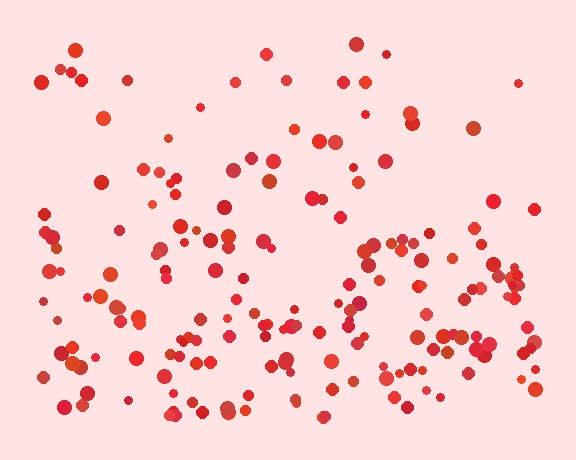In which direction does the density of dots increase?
From top to bottom, with the bottom side densest.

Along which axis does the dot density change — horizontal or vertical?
Vertical.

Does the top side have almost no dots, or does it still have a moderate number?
Still a moderate number, just noticeably fewer than the bottom.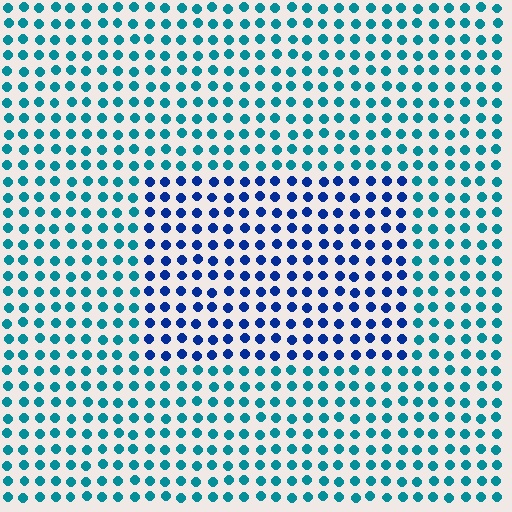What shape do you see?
I see a rectangle.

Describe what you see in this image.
The image is filled with small teal elements in a uniform arrangement. A rectangle-shaped region is visible where the elements are tinted to a slightly different hue, forming a subtle color boundary.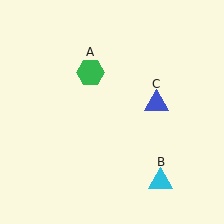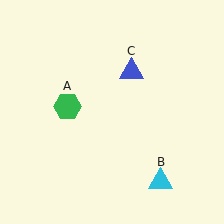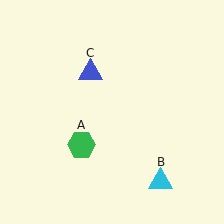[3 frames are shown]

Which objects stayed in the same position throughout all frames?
Cyan triangle (object B) remained stationary.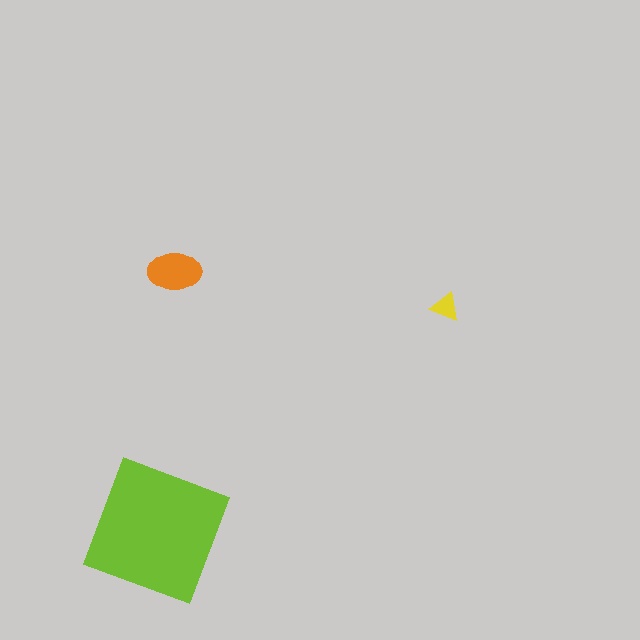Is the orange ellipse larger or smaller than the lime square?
Smaller.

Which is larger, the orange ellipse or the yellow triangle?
The orange ellipse.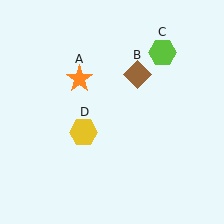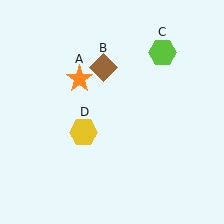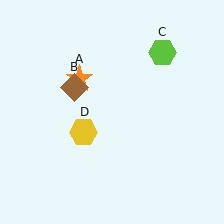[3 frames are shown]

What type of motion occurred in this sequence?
The brown diamond (object B) rotated counterclockwise around the center of the scene.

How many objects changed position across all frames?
1 object changed position: brown diamond (object B).